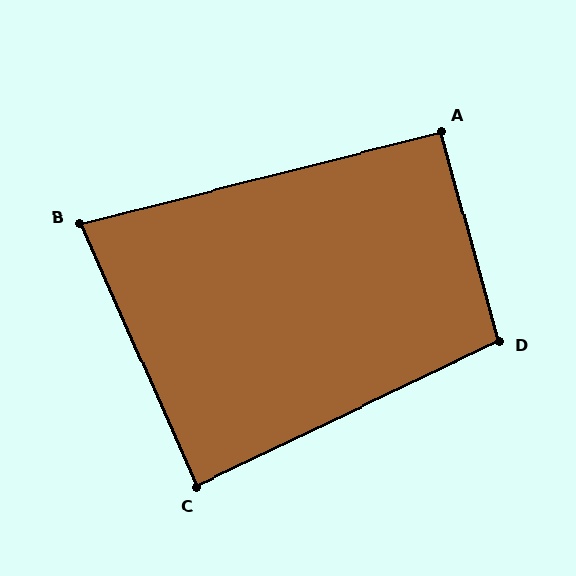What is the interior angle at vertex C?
Approximately 88 degrees (approximately right).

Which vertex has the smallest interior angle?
B, at approximately 80 degrees.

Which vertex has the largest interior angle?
D, at approximately 100 degrees.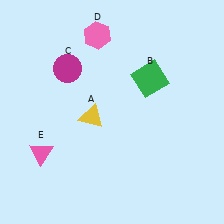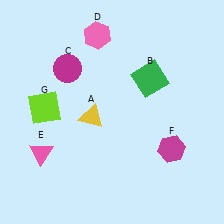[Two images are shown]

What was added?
A magenta hexagon (F), a lime square (G) were added in Image 2.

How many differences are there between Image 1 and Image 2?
There are 2 differences between the two images.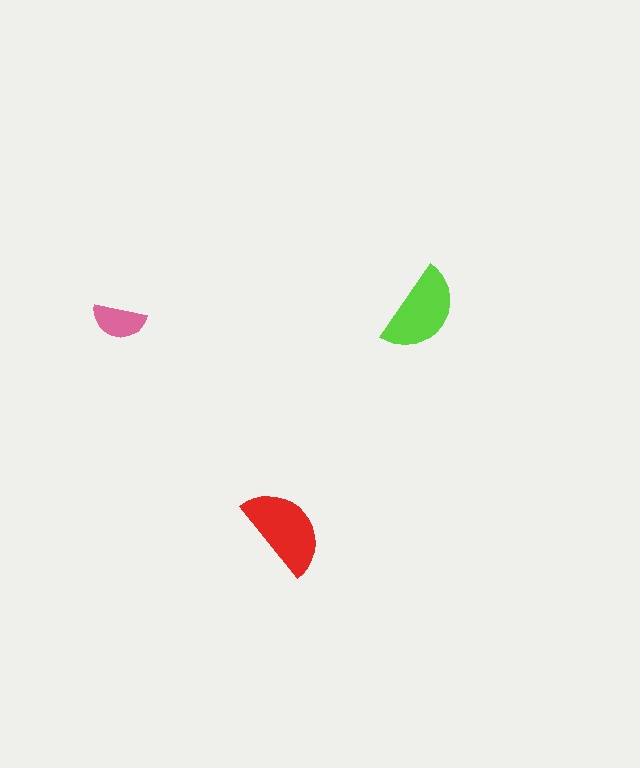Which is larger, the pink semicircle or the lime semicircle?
The lime one.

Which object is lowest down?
The red semicircle is bottommost.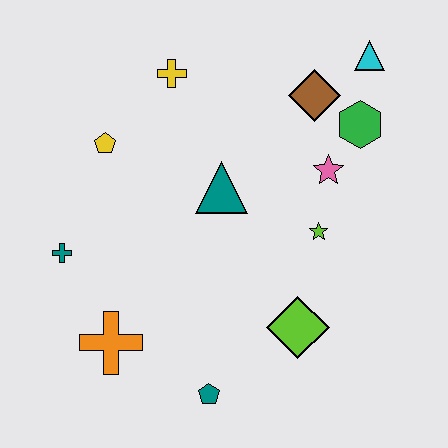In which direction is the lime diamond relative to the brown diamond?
The lime diamond is below the brown diamond.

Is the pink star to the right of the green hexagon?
No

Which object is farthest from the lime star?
The teal cross is farthest from the lime star.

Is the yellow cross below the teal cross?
No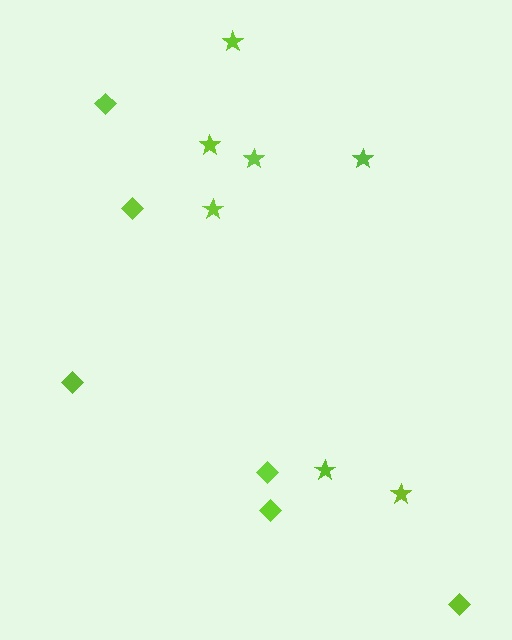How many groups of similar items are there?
There are 2 groups: one group of stars (7) and one group of diamonds (6).